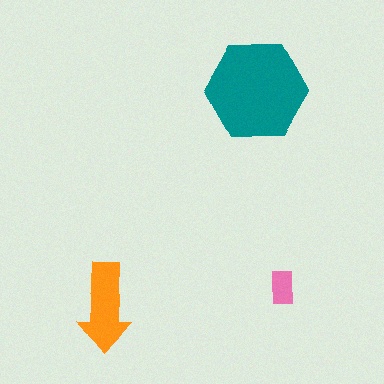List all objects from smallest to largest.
The pink rectangle, the orange arrow, the teal hexagon.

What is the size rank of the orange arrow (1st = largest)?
2nd.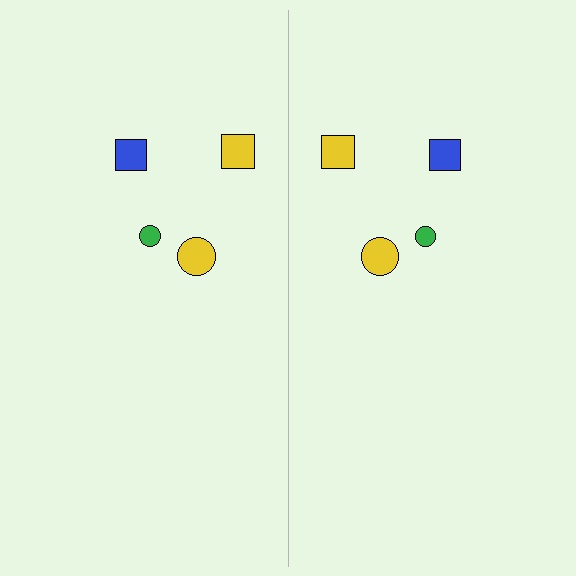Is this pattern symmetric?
Yes, this pattern has bilateral (reflection) symmetry.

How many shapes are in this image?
There are 8 shapes in this image.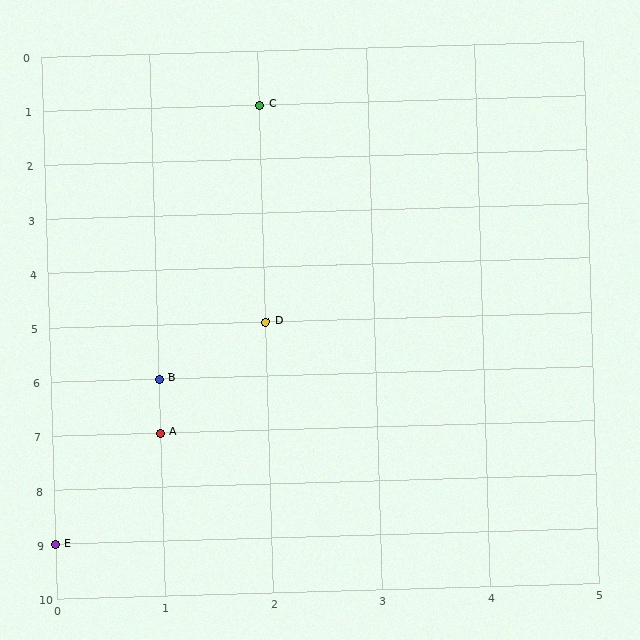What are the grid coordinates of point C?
Point C is at grid coordinates (2, 1).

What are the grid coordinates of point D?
Point D is at grid coordinates (2, 5).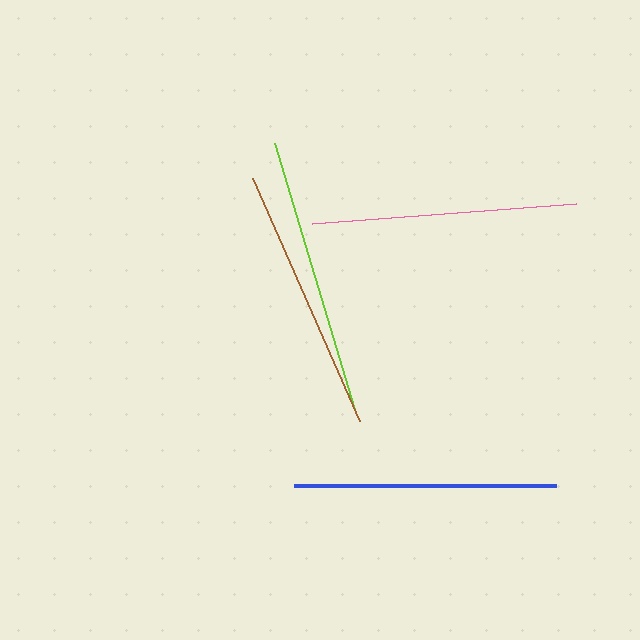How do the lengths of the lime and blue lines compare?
The lime and blue lines are approximately the same length.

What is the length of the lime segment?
The lime segment is approximately 277 pixels long.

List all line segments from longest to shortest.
From longest to shortest: lime, brown, pink, blue.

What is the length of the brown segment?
The brown segment is approximately 265 pixels long.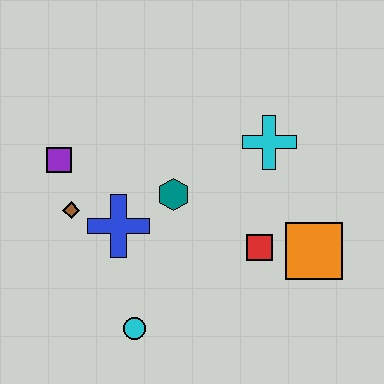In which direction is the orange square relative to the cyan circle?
The orange square is to the right of the cyan circle.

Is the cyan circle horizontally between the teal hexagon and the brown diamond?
Yes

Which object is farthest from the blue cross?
The orange square is farthest from the blue cross.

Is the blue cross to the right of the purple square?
Yes